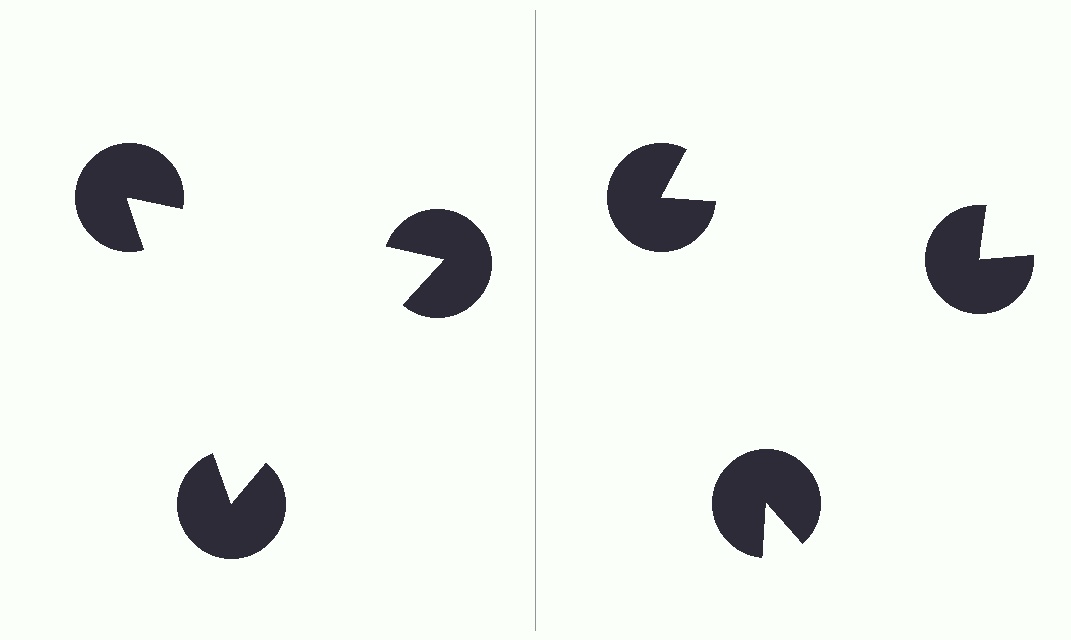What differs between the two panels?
The pac-man discs are positioned identically on both sides; only the wedge orientations differ. On the left they align to a triangle; on the right they are misaligned.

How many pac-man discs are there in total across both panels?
6 — 3 on each side.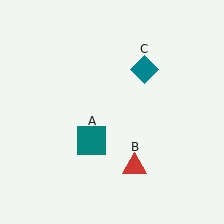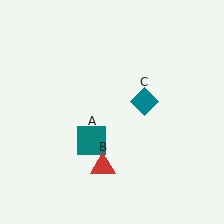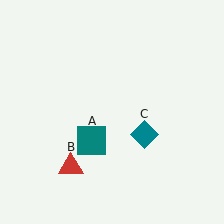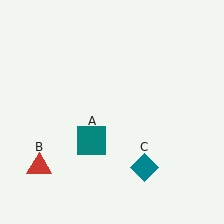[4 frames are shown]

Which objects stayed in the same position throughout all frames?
Teal square (object A) remained stationary.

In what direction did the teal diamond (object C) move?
The teal diamond (object C) moved down.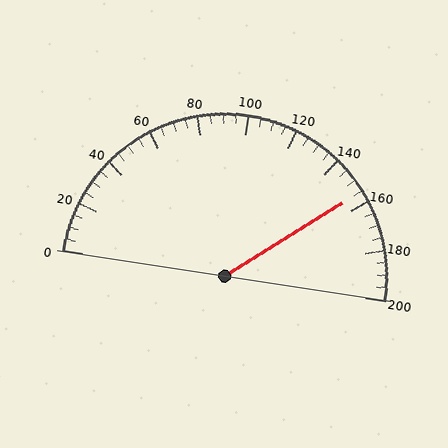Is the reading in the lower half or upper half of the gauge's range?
The reading is in the upper half of the range (0 to 200).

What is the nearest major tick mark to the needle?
The nearest major tick mark is 160.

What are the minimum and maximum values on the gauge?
The gauge ranges from 0 to 200.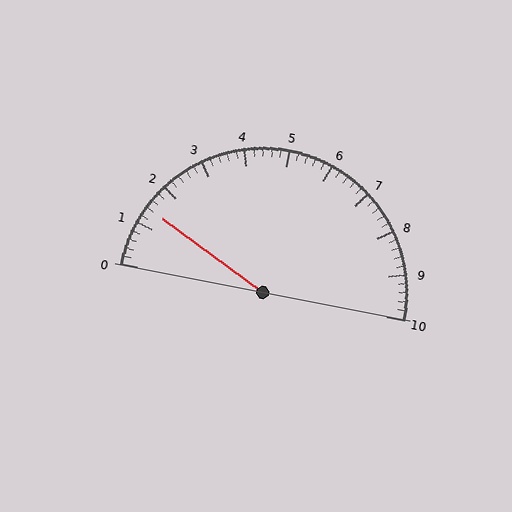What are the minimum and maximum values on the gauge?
The gauge ranges from 0 to 10.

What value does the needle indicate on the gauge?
The needle indicates approximately 1.4.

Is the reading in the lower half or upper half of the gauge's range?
The reading is in the lower half of the range (0 to 10).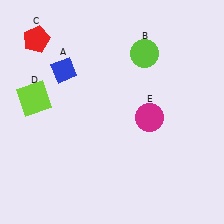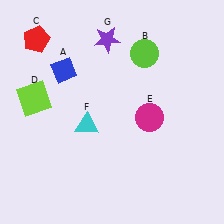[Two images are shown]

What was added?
A cyan triangle (F), a purple star (G) were added in Image 2.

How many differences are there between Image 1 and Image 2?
There are 2 differences between the two images.